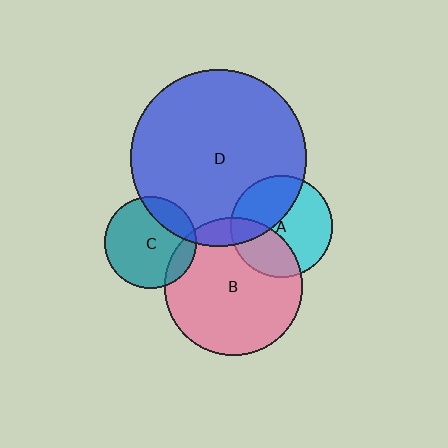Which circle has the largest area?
Circle D (blue).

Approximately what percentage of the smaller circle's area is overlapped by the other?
Approximately 15%.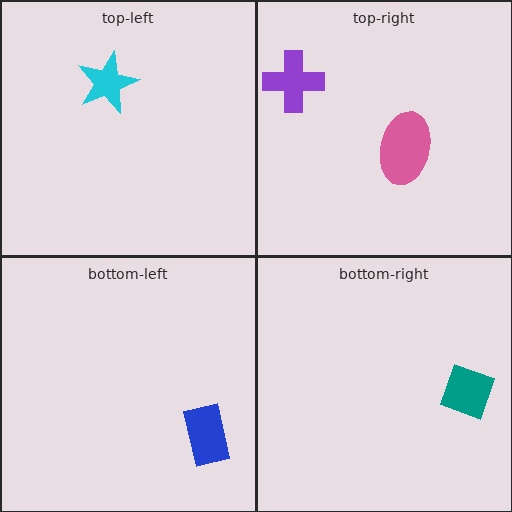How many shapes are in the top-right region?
2.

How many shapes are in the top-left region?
1.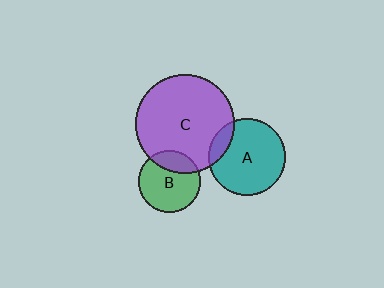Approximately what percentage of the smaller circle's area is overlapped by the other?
Approximately 15%.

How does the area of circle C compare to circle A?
Approximately 1.6 times.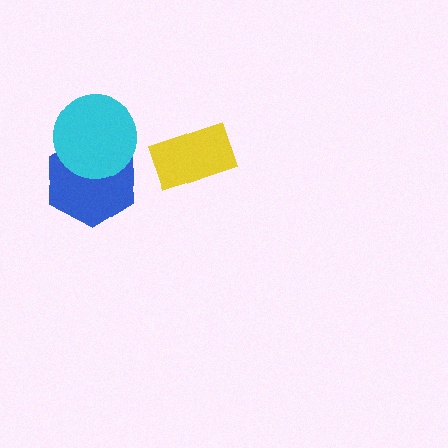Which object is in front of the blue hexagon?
The cyan circle is in front of the blue hexagon.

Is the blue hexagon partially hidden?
Yes, it is partially covered by another shape.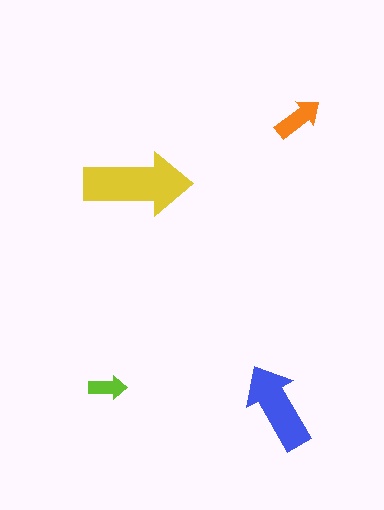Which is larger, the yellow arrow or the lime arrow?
The yellow one.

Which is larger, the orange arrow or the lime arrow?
The orange one.